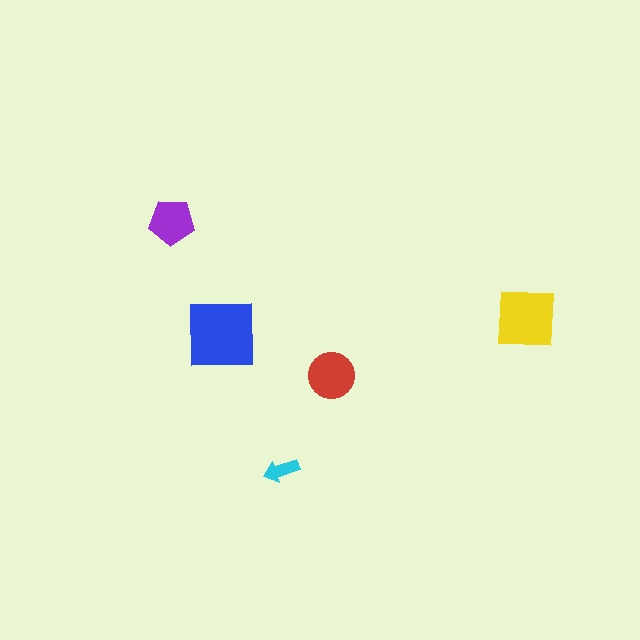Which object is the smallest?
The cyan arrow.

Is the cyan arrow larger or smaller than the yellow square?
Smaller.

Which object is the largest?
The blue square.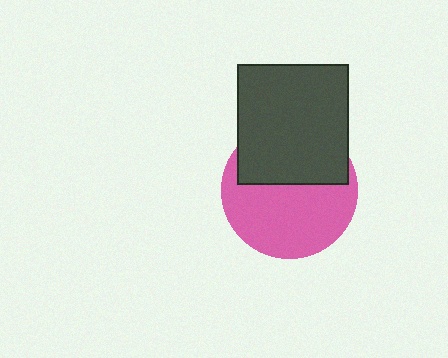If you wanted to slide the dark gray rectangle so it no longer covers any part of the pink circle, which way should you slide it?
Slide it up — that is the most direct way to separate the two shapes.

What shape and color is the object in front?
The object in front is a dark gray rectangle.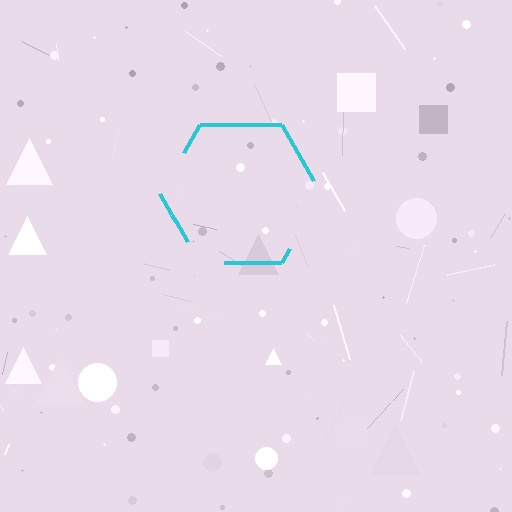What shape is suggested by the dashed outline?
The dashed outline suggests a hexagon.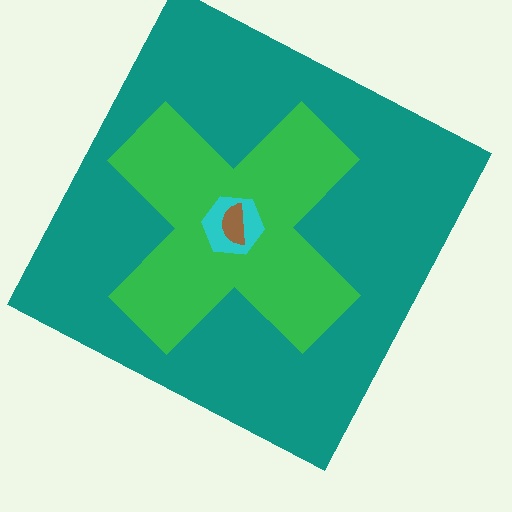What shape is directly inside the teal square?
The green cross.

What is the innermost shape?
The brown semicircle.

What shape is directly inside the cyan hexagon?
The brown semicircle.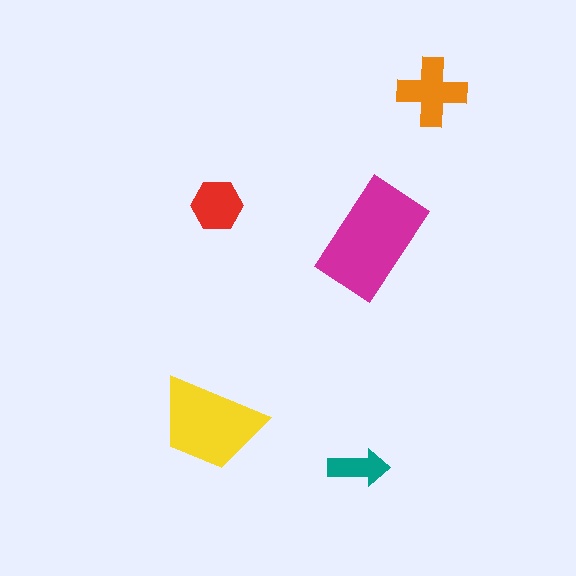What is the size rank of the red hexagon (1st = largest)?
4th.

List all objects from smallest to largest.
The teal arrow, the red hexagon, the orange cross, the yellow trapezoid, the magenta rectangle.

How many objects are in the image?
There are 5 objects in the image.